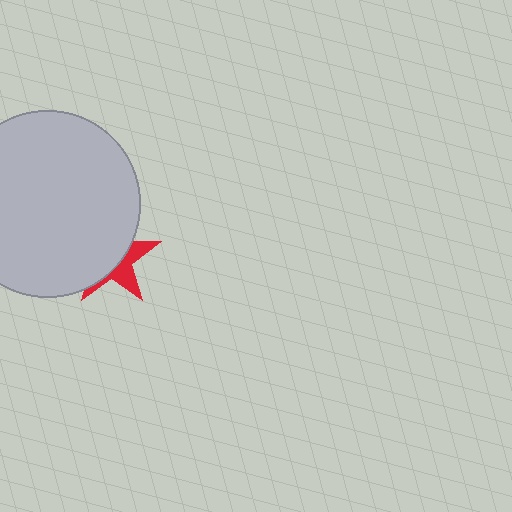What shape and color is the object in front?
The object in front is a light gray circle.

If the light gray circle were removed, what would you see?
You would see the complete red star.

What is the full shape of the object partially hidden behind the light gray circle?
The partially hidden object is a red star.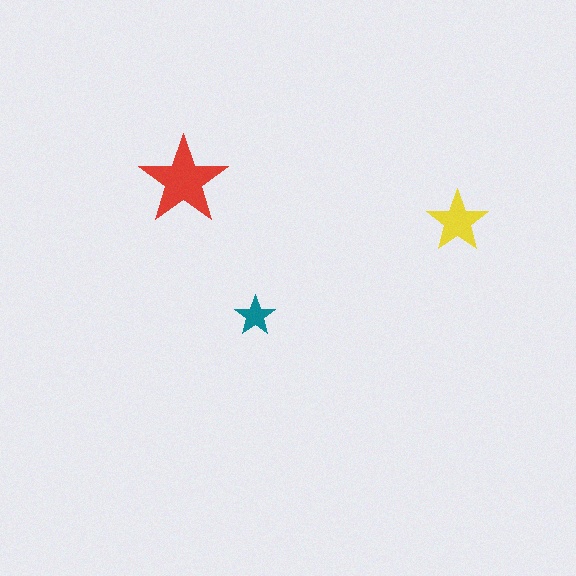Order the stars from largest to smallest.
the red one, the yellow one, the teal one.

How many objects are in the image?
There are 3 objects in the image.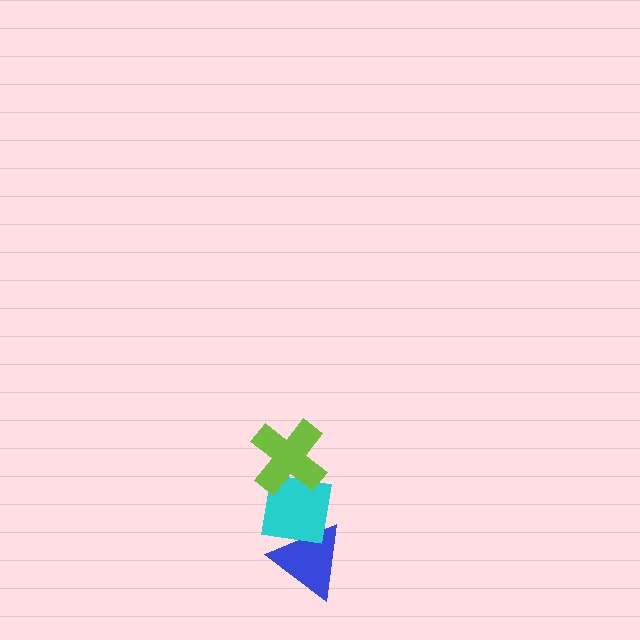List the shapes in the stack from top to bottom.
From top to bottom: the lime cross, the cyan square, the blue triangle.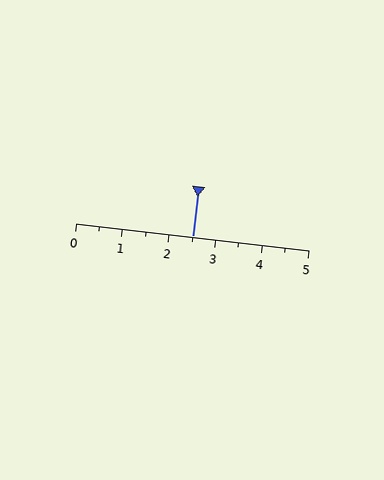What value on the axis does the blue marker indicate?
The marker indicates approximately 2.5.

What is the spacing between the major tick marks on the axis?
The major ticks are spaced 1 apart.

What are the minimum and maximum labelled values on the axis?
The axis runs from 0 to 5.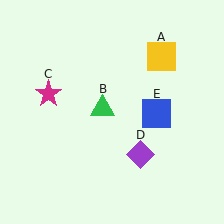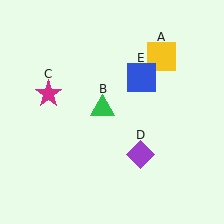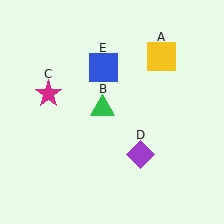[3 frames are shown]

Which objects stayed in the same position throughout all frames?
Yellow square (object A) and green triangle (object B) and magenta star (object C) and purple diamond (object D) remained stationary.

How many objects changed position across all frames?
1 object changed position: blue square (object E).